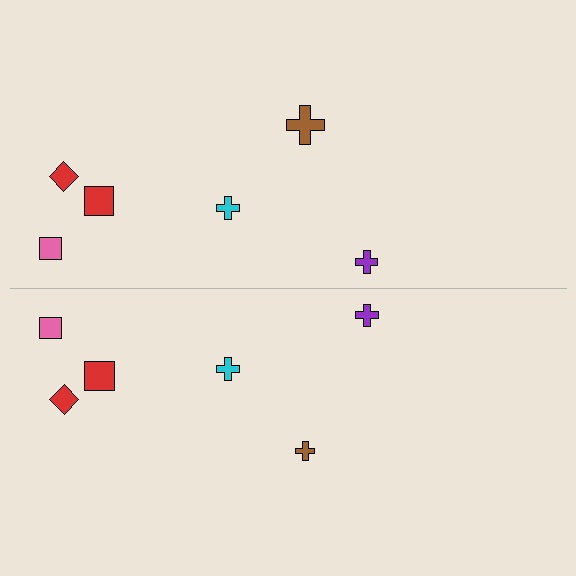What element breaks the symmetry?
The brown cross on the bottom side has a different size than its mirror counterpart.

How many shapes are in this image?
There are 12 shapes in this image.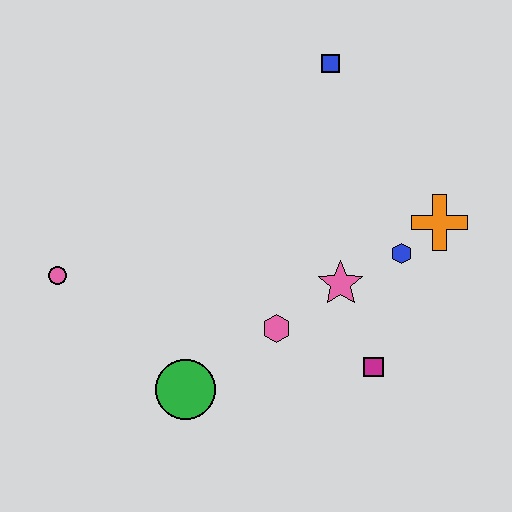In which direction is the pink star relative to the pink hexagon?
The pink star is to the right of the pink hexagon.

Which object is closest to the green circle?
The pink hexagon is closest to the green circle.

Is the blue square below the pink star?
No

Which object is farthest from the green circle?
The blue square is farthest from the green circle.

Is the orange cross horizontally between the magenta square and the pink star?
No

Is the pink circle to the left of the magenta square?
Yes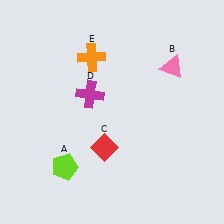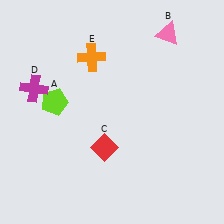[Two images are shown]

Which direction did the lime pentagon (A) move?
The lime pentagon (A) moved up.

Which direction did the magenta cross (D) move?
The magenta cross (D) moved left.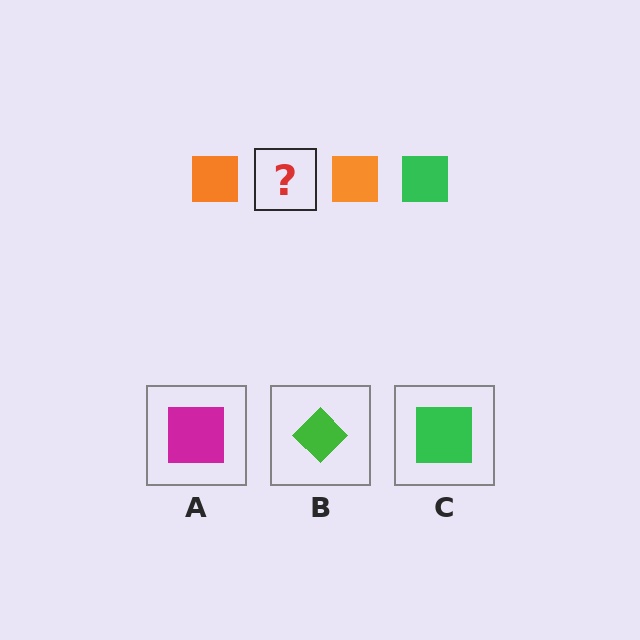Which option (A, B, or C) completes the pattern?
C.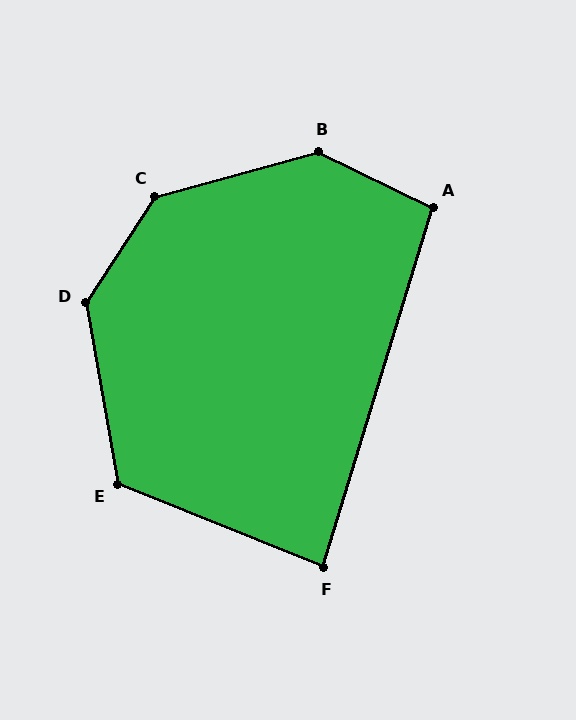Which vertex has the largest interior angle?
B, at approximately 139 degrees.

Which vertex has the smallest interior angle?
F, at approximately 85 degrees.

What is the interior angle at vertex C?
Approximately 139 degrees (obtuse).